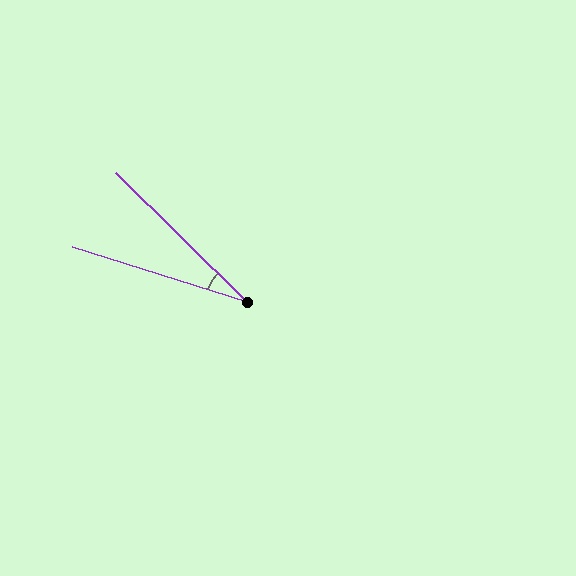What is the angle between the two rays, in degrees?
Approximately 27 degrees.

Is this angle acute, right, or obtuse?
It is acute.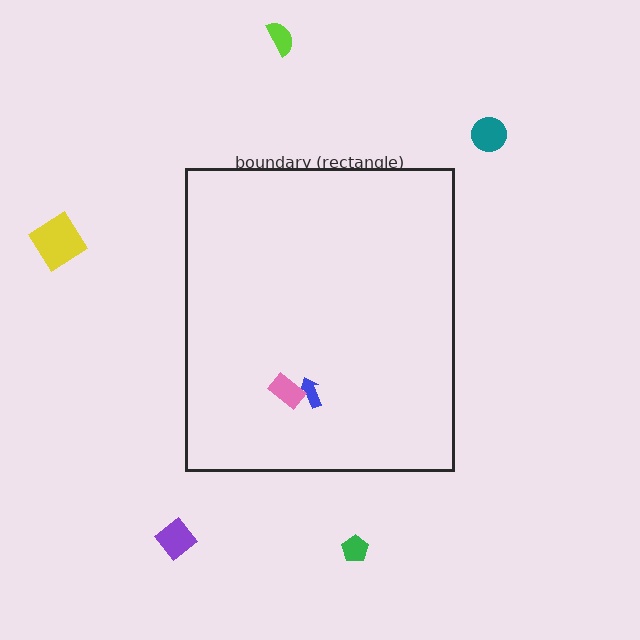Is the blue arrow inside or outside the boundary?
Inside.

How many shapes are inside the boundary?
2 inside, 5 outside.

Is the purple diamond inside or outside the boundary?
Outside.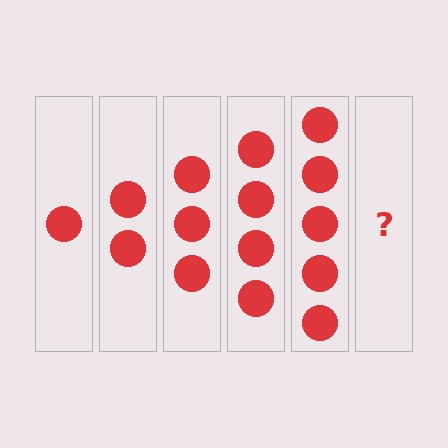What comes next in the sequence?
The next element should be 6 circles.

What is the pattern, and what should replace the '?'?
The pattern is that each step adds one more circle. The '?' should be 6 circles.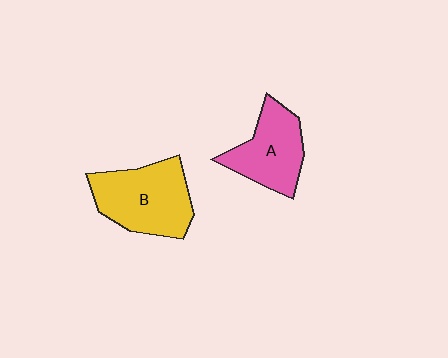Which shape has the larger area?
Shape B (yellow).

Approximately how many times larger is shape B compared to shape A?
Approximately 1.3 times.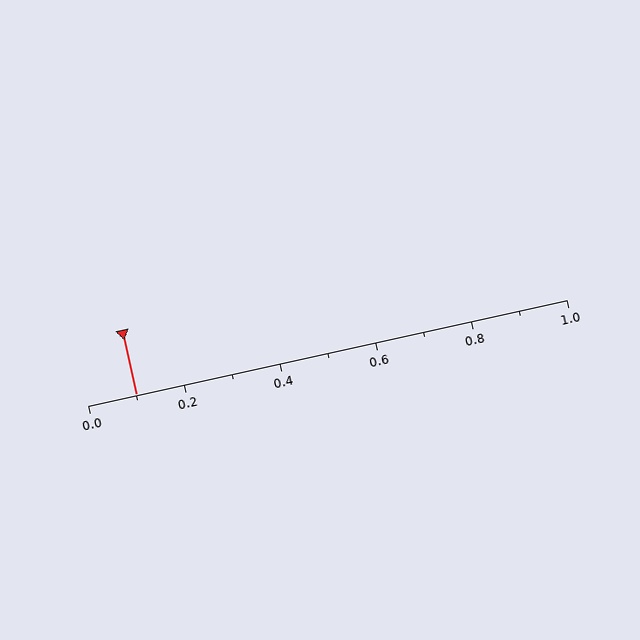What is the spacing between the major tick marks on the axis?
The major ticks are spaced 0.2 apart.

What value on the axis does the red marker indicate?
The marker indicates approximately 0.1.